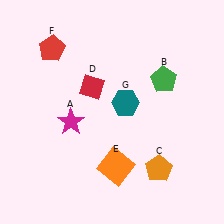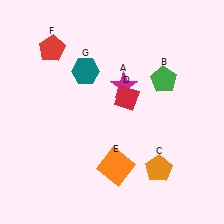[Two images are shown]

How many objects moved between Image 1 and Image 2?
3 objects moved between the two images.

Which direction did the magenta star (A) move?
The magenta star (A) moved right.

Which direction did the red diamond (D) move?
The red diamond (D) moved right.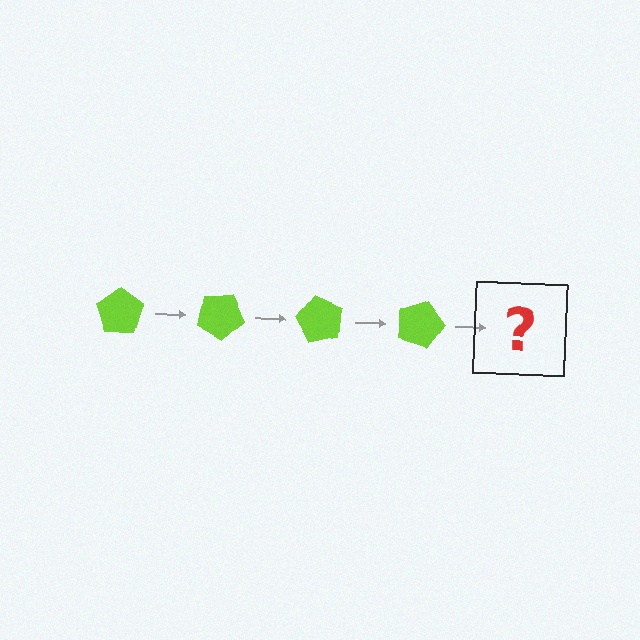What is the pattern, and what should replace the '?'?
The pattern is that the pentagon rotates 30 degrees each step. The '?' should be a lime pentagon rotated 120 degrees.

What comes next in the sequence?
The next element should be a lime pentagon rotated 120 degrees.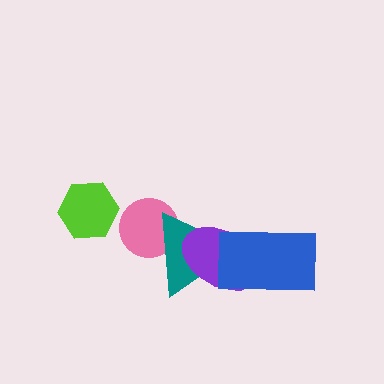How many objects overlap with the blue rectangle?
2 objects overlap with the blue rectangle.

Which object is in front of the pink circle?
The teal triangle is in front of the pink circle.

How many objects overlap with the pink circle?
1 object overlaps with the pink circle.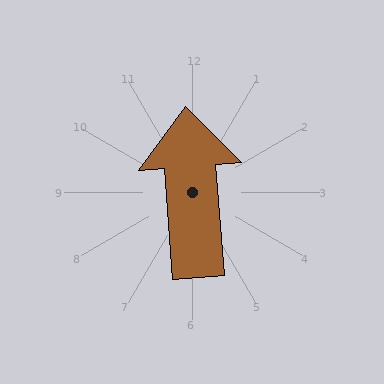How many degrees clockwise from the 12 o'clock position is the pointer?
Approximately 356 degrees.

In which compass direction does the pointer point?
North.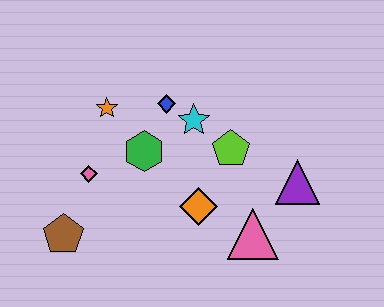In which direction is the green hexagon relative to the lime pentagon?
The green hexagon is to the left of the lime pentagon.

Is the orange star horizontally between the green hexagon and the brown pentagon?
Yes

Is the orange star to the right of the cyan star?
No